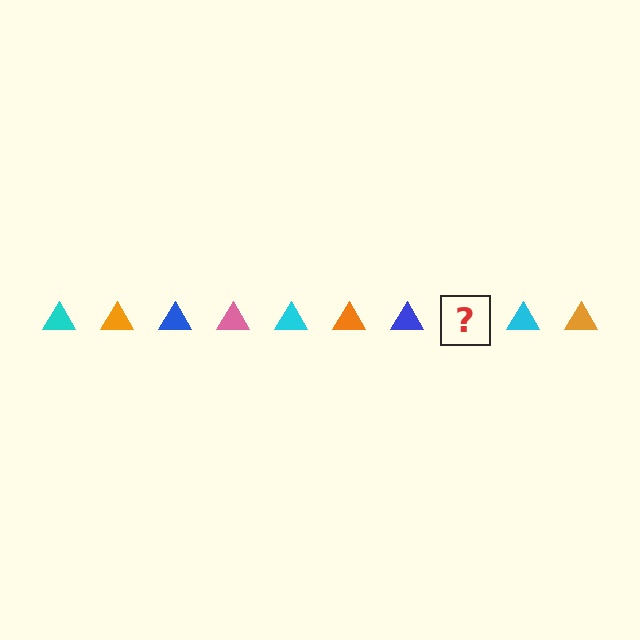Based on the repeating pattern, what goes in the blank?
The blank should be a pink triangle.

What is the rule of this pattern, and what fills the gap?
The rule is that the pattern cycles through cyan, orange, blue, pink triangles. The gap should be filled with a pink triangle.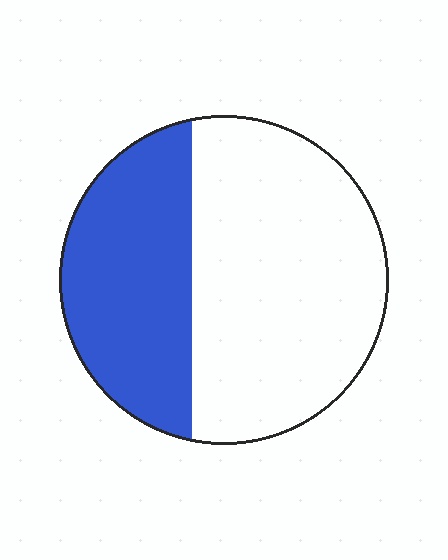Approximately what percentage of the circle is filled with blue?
Approximately 40%.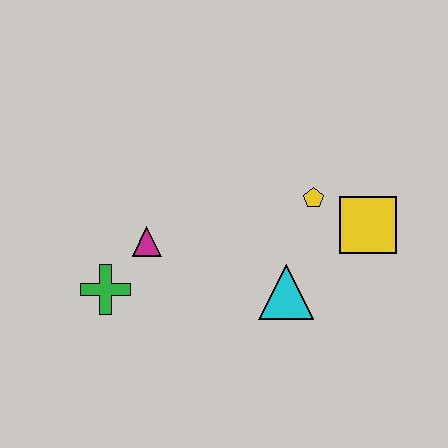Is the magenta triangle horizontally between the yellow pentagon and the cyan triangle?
No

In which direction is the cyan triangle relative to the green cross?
The cyan triangle is to the right of the green cross.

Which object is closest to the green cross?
The magenta triangle is closest to the green cross.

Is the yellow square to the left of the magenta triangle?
No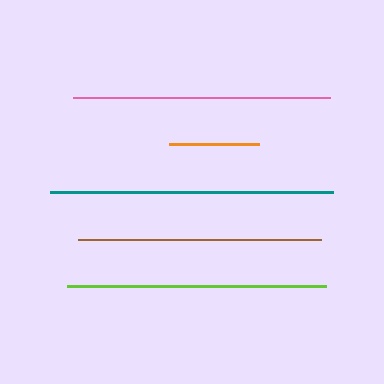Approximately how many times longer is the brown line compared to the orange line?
The brown line is approximately 2.7 times the length of the orange line.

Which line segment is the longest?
The teal line is the longest at approximately 282 pixels.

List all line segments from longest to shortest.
From longest to shortest: teal, lime, pink, brown, orange.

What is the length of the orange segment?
The orange segment is approximately 90 pixels long.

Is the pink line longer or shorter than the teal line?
The teal line is longer than the pink line.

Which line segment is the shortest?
The orange line is the shortest at approximately 90 pixels.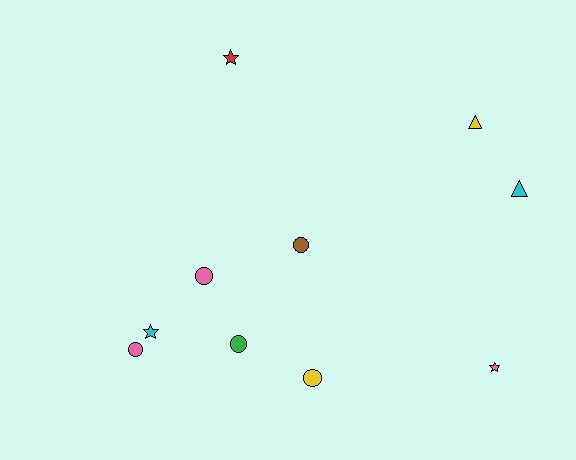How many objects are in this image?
There are 10 objects.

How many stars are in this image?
There are 3 stars.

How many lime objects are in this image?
There are no lime objects.